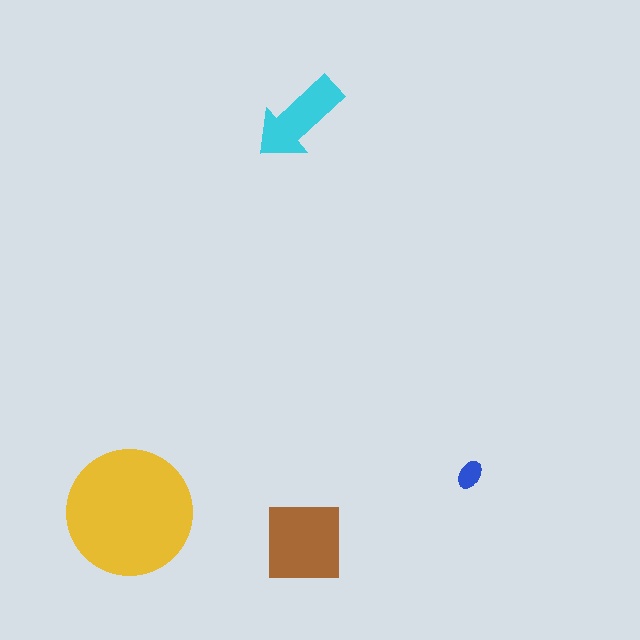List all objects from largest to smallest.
The yellow circle, the brown square, the cyan arrow, the blue ellipse.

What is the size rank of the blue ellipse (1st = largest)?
4th.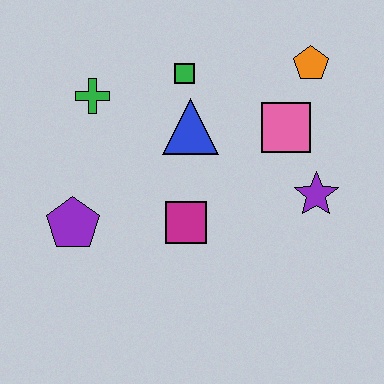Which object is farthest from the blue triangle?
The purple pentagon is farthest from the blue triangle.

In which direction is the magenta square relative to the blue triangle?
The magenta square is below the blue triangle.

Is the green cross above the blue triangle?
Yes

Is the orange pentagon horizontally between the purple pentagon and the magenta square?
No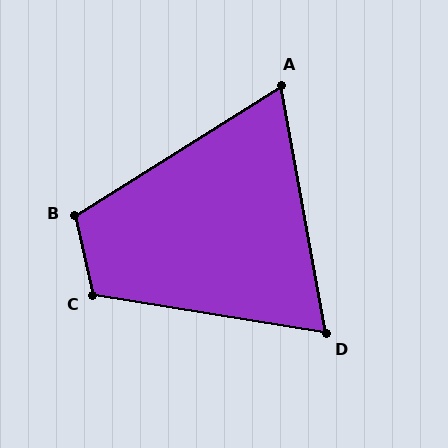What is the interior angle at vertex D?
Approximately 70 degrees (acute).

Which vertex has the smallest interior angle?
A, at approximately 68 degrees.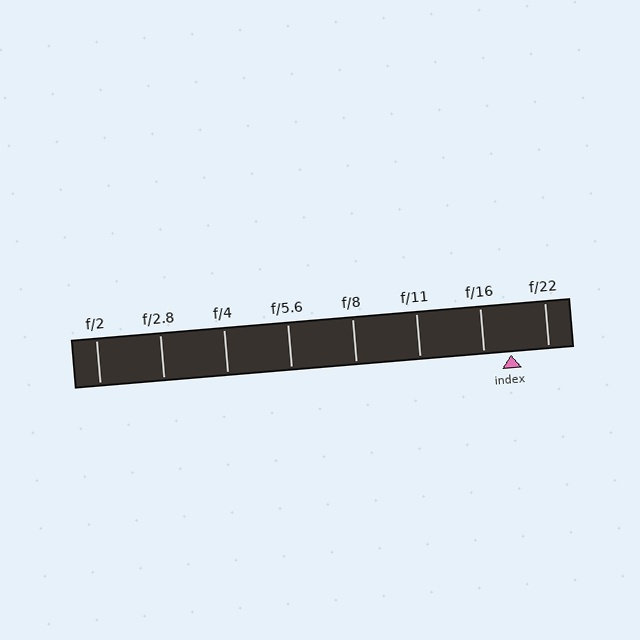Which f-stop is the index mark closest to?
The index mark is closest to f/16.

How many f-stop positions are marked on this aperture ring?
There are 8 f-stop positions marked.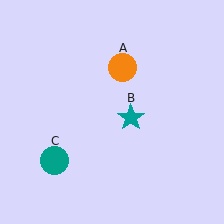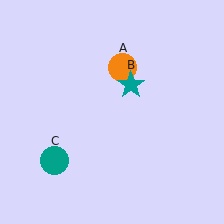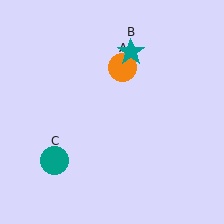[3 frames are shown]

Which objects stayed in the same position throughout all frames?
Orange circle (object A) and teal circle (object C) remained stationary.